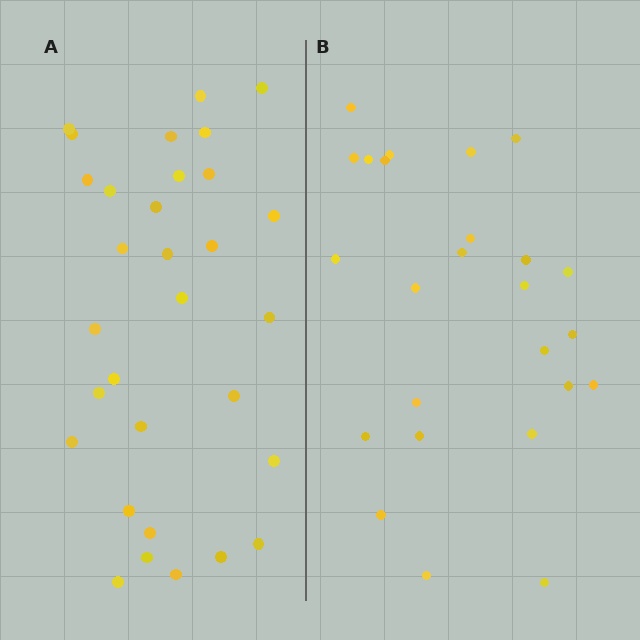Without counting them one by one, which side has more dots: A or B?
Region A (the left region) has more dots.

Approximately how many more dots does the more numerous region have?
Region A has about 6 more dots than region B.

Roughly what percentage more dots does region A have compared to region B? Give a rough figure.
About 25% more.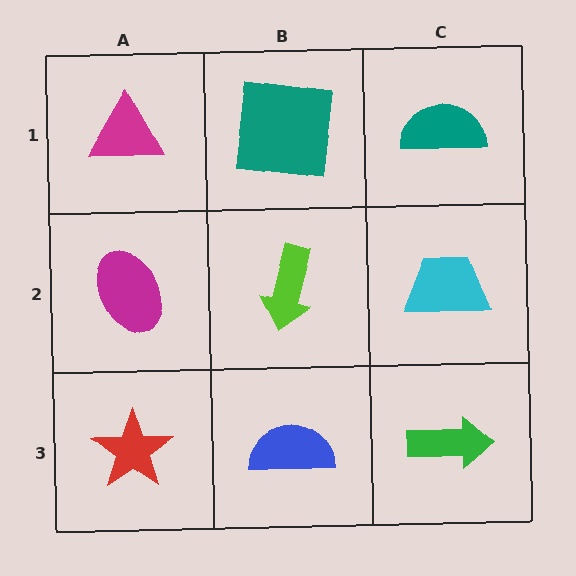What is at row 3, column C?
A green arrow.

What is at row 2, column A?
A magenta ellipse.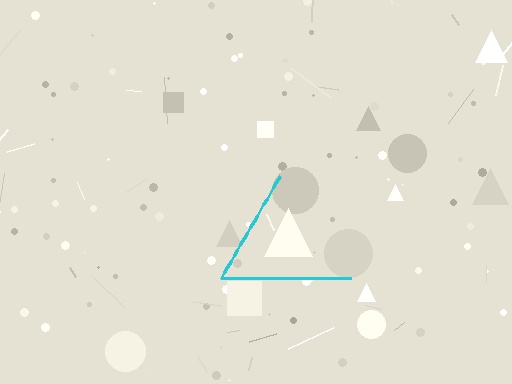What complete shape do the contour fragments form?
The contour fragments form a triangle.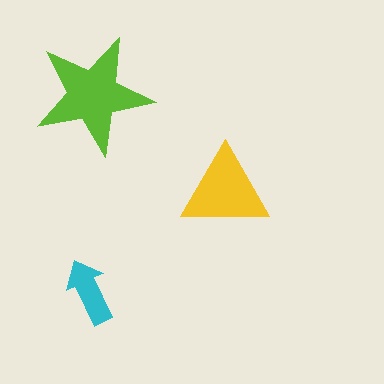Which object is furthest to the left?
The cyan arrow is leftmost.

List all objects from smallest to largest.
The cyan arrow, the yellow triangle, the lime star.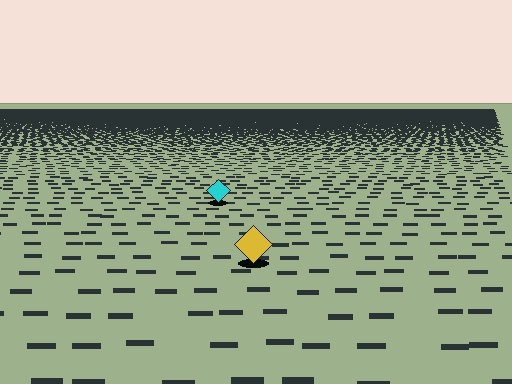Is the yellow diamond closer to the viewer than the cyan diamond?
Yes. The yellow diamond is closer — you can tell from the texture gradient: the ground texture is coarser near it.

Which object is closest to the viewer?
The yellow diamond is closest. The texture marks near it are larger and more spread out.